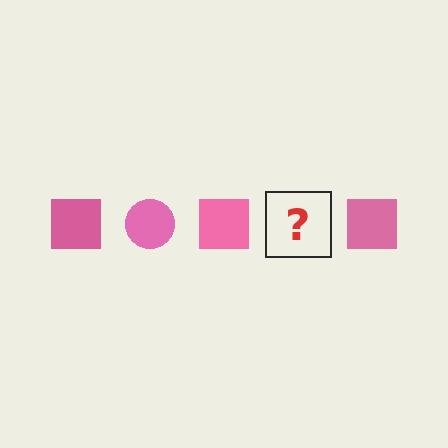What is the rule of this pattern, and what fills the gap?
The rule is that the pattern cycles through square, circle shapes in pink. The gap should be filled with a pink circle.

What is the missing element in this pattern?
The missing element is a pink circle.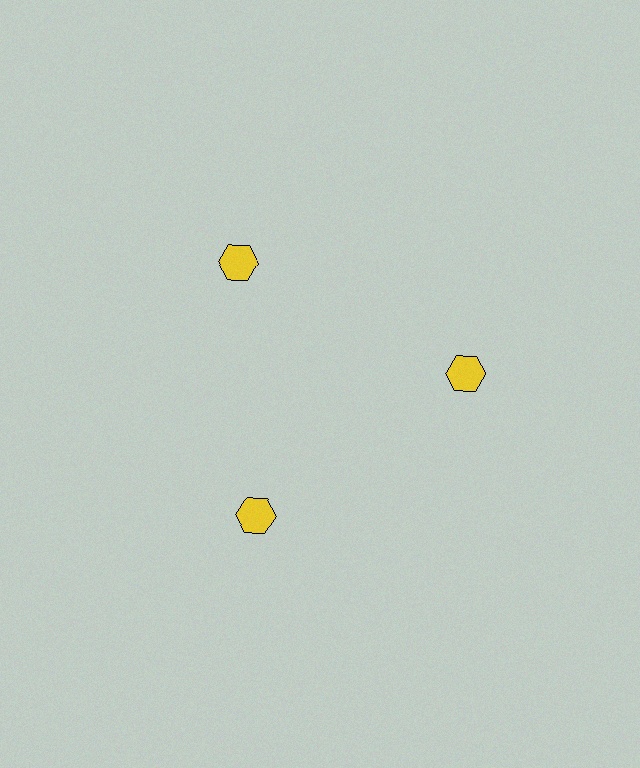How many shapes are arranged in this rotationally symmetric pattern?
There are 3 shapes, arranged in 3 groups of 1.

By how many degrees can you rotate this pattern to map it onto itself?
The pattern maps onto itself every 120 degrees of rotation.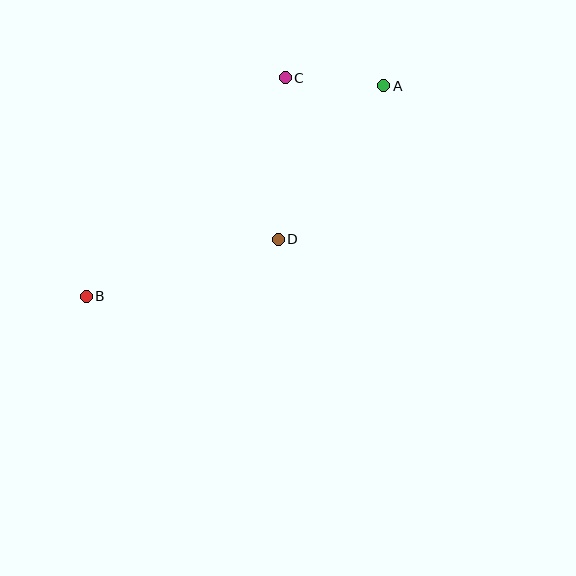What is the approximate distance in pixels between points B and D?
The distance between B and D is approximately 200 pixels.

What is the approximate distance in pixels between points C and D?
The distance between C and D is approximately 162 pixels.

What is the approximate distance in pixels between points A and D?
The distance between A and D is approximately 186 pixels.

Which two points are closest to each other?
Points A and C are closest to each other.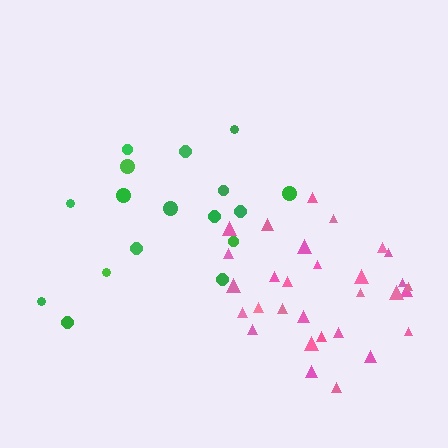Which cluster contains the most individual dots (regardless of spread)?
Pink (30).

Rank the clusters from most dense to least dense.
pink, green.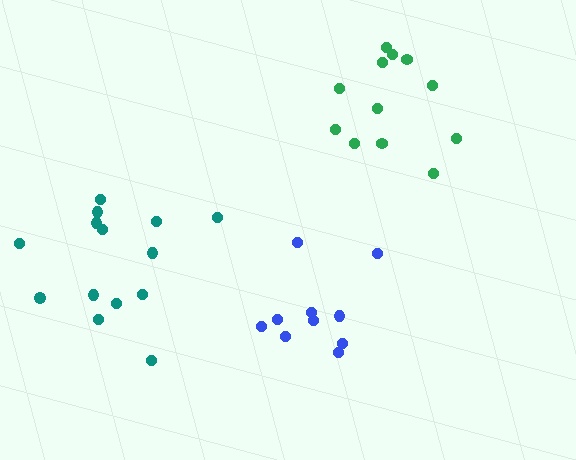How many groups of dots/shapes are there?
There are 3 groups.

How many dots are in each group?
Group 1: 10 dots, Group 2: 14 dots, Group 3: 12 dots (36 total).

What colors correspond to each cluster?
The clusters are colored: blue, teal, green.